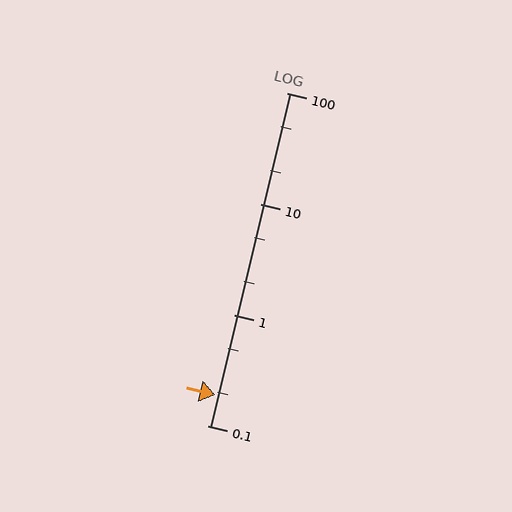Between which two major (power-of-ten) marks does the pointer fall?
The pointer is between 0.1 and 1.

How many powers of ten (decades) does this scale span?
The scale spans 3 decades, from 0.1 to 100.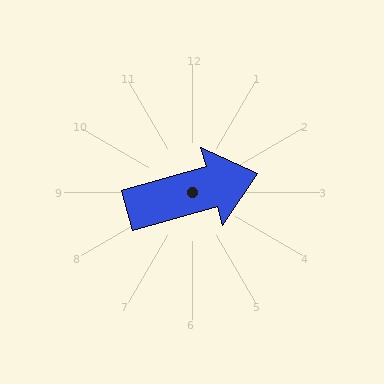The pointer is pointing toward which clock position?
Roughly 2 o'clock.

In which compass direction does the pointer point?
East.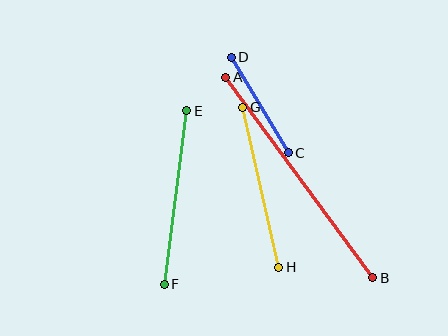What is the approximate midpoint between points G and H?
The midpoint is at approximately (261, 187) pixels.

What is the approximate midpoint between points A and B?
The midpoint is at approximately (299, 178) pixels.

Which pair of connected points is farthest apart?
Points A and B are farthest apart.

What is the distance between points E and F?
The distance is approximately 175 pixels.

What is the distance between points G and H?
The distance is approximately 164 pixels.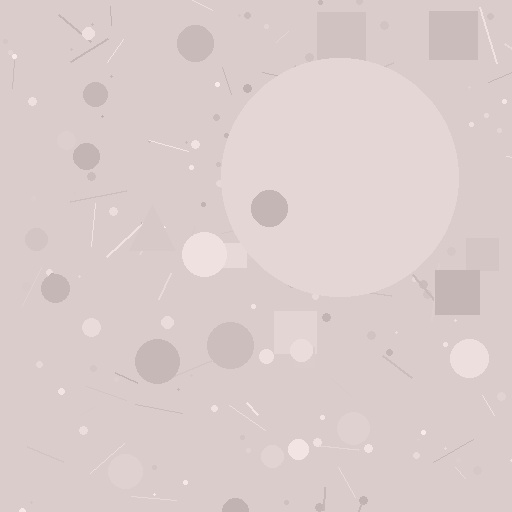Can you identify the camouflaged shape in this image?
The camouflaged shape is a circle.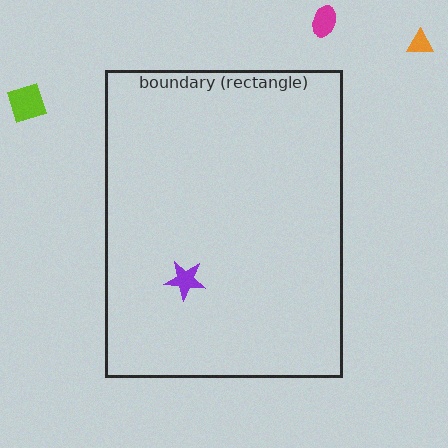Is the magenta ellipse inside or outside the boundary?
Outside.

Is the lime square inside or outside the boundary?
Outside.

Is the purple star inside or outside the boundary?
Inside.